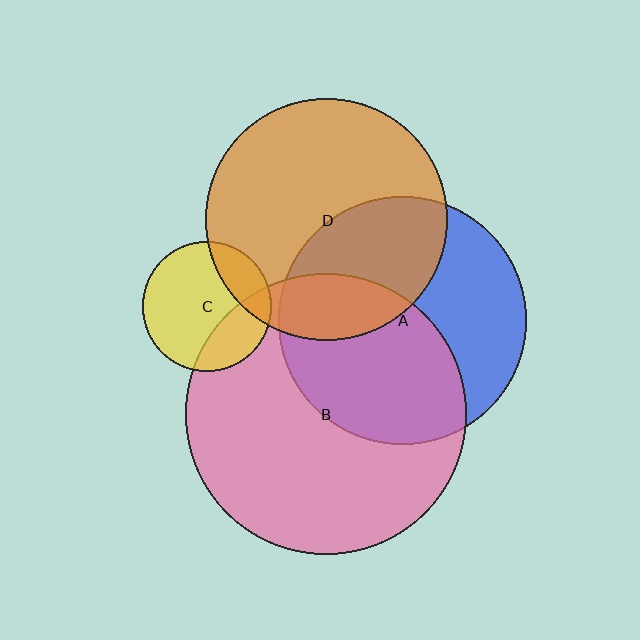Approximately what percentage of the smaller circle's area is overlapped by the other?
Approximately 25%.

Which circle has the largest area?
Circle B (pink).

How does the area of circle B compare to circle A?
Approximately 1.3 times.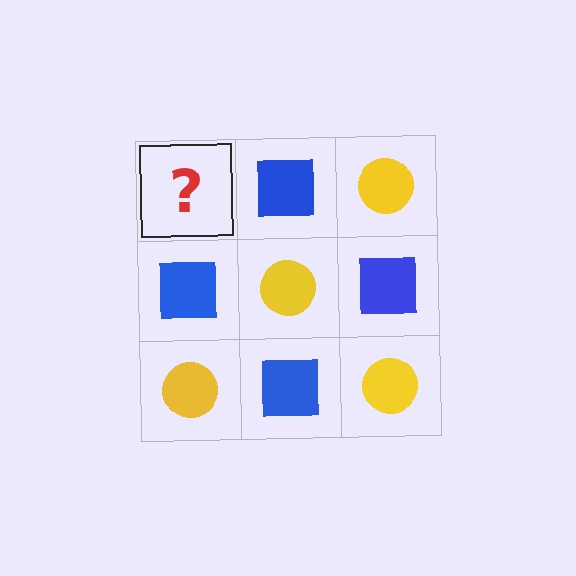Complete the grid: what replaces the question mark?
The question mark should be replaced with a yellow circle.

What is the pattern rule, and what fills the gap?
The rule is that it alternates yellow circle and blue square in a checkerboard pattern. The gap should be filled with a yellow circle.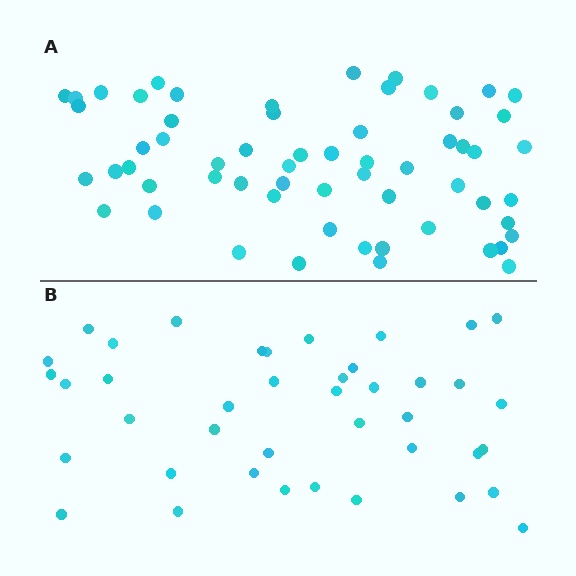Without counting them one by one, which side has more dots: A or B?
Region A (the top region) has more dots.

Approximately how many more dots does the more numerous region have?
Region A has approximately 20 more dots than region B.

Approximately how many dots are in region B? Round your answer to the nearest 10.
About 40 dots. (The exact count is 41, which rounds to 40.)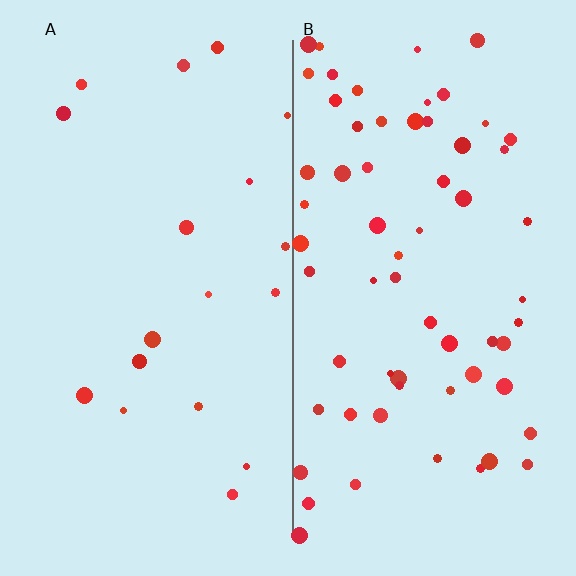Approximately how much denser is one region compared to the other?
Approximately 3.5× — region B over region A.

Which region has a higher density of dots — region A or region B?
B (the right).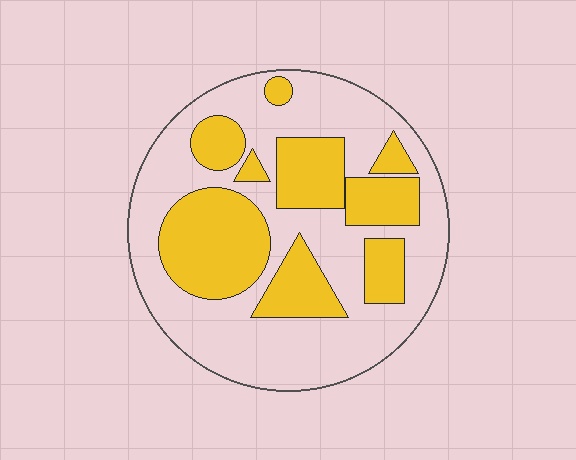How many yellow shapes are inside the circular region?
9.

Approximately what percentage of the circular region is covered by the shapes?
Approximately 35%.